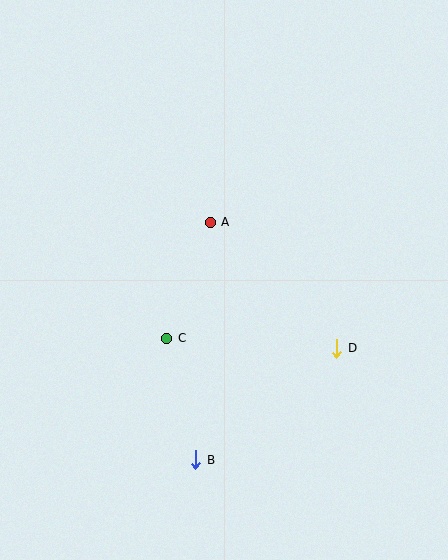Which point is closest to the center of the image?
Point A at (210, 222) is closest to the center.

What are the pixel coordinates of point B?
Point B is at (196, 460).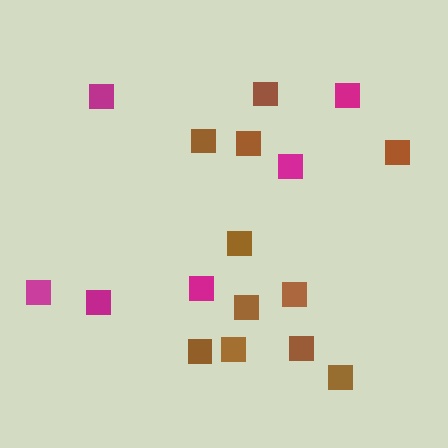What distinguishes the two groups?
There are 2 groups: one group of brown squares (11) and one group of magenta squares (6).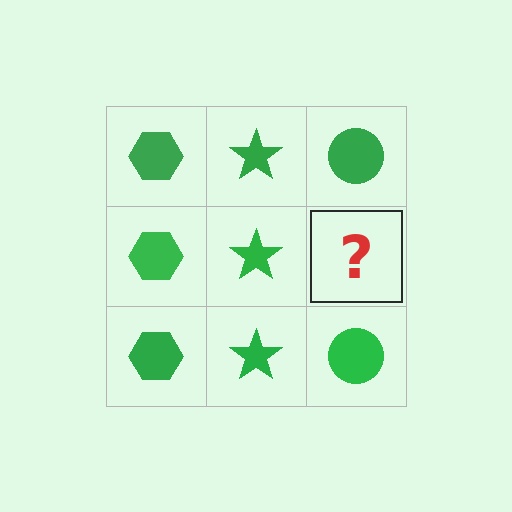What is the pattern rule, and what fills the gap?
The rule is that each column has a consistent shape. The gap should be filled with a green circle.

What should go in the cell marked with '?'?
The missing cell should contain a green circle.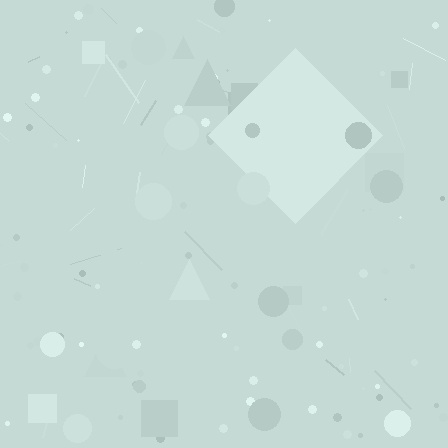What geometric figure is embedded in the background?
A diamond is embedded in the background.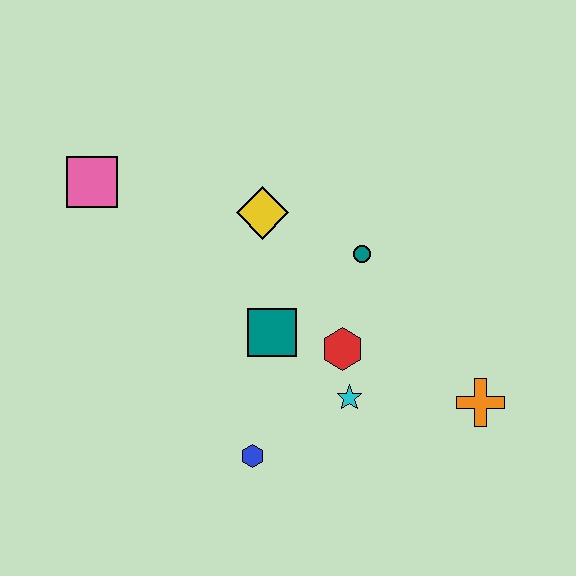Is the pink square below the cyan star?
No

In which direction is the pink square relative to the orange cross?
The pink square is to the left of the orange cross.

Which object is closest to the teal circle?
The red hexagon is closest to the teal circle.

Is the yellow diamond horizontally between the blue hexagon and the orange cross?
Yes